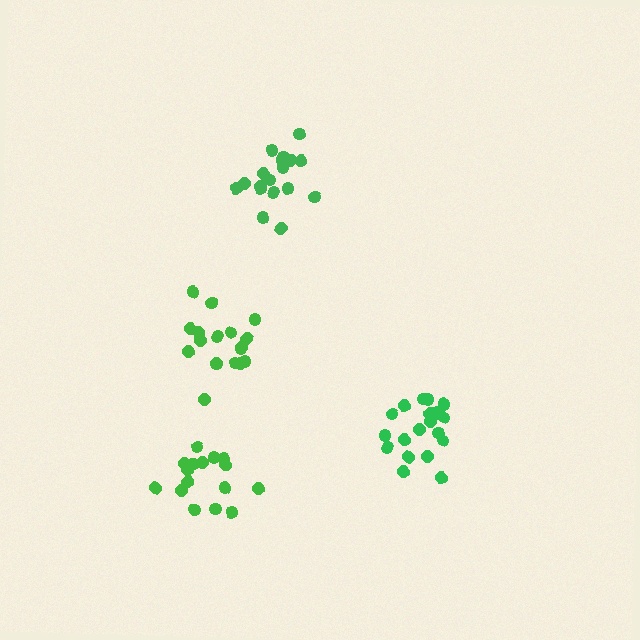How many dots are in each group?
Group 1: 18 dots, Group 2: 21 dots, Group 3: 18 dots, Group 4: 16 dots (73 total).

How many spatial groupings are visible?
There are 4 spatial groupings.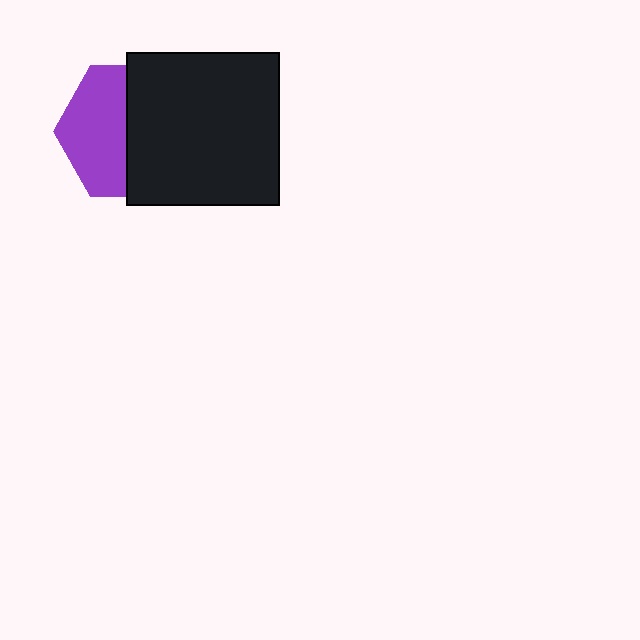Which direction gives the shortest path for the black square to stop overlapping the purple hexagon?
Moving right gives the shortest separation.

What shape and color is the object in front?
The object in front is a black square.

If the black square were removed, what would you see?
You would see the complete purple hexagon.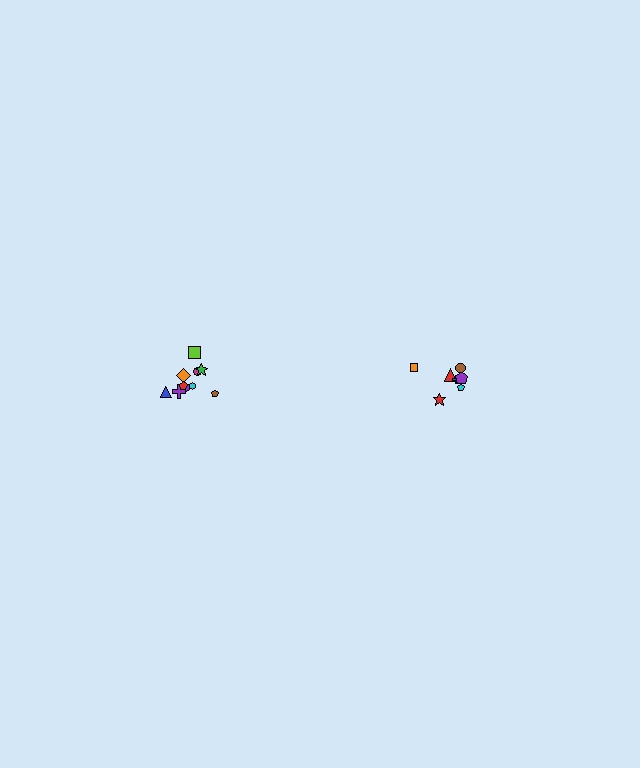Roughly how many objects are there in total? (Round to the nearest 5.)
Roughly 15 objects in total.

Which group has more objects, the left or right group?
The left group.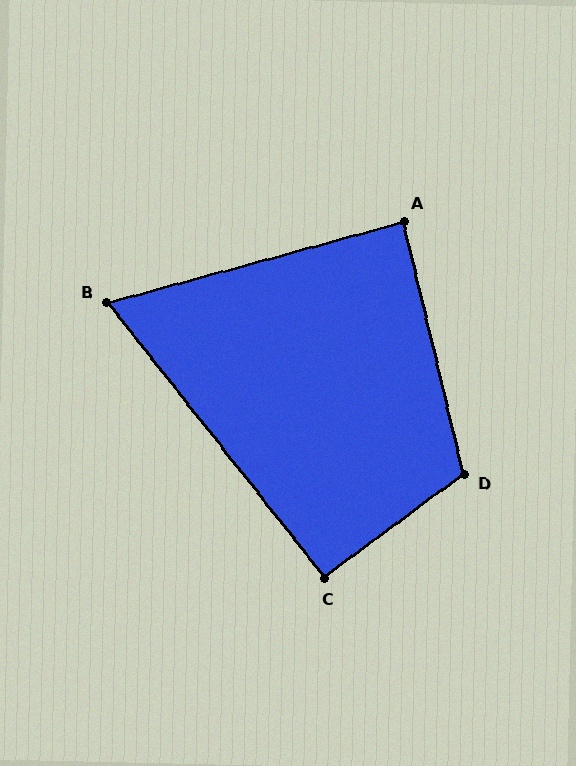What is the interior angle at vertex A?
Approximately 88 degrees (approximately right).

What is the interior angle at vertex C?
Approximately 92 degrees (approximately right).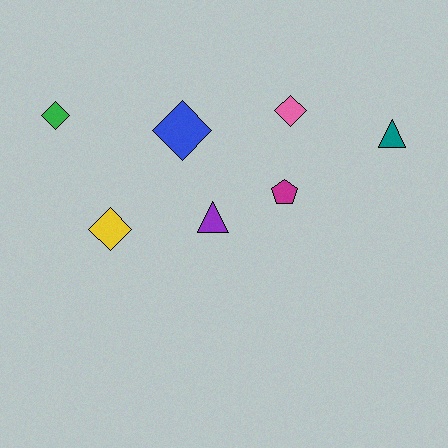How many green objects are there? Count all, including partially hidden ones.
There is 1 green object.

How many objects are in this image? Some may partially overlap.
There are 7 objects.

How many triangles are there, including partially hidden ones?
There are 2 triangles.